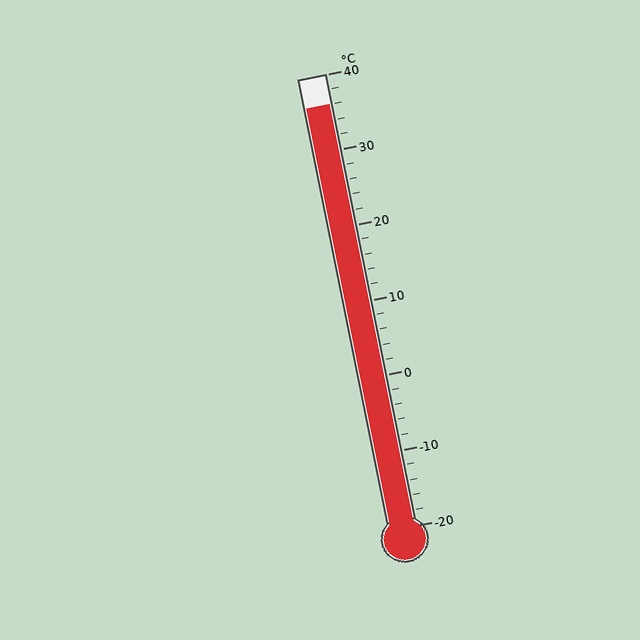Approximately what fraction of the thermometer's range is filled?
The thermometer is filled to approximately 95% of its range.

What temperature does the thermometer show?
The thermometer shows approximately 36°C.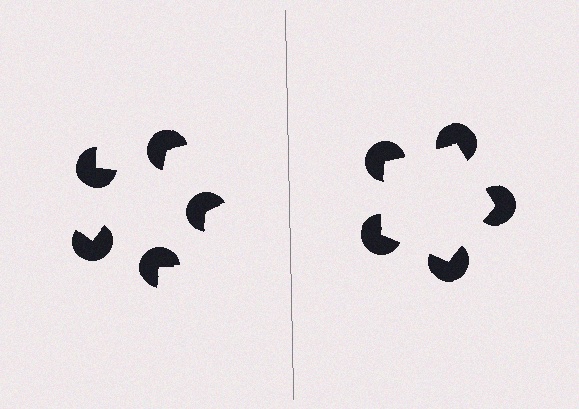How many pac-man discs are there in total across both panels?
10 — 5 on each side.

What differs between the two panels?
The pac-man discs are positioned identically on both sides; only the wedge orientations differ. On the right they align to a pentagon; on the left they are misaligned.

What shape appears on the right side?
An illusory pentagon.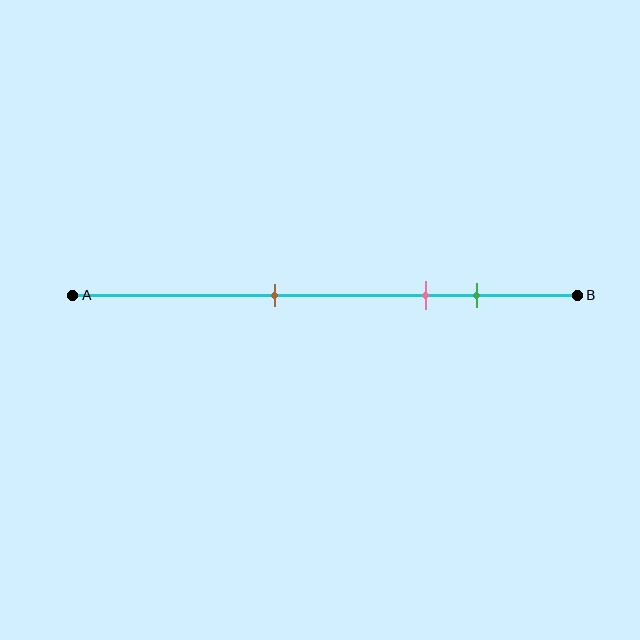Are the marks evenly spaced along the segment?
No, the marks are not evenly spaced.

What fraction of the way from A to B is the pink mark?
The pink mark is approximately 70% (0.7) of the way from A to B.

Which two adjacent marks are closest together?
The pink and green marks are the closest adjacent pair.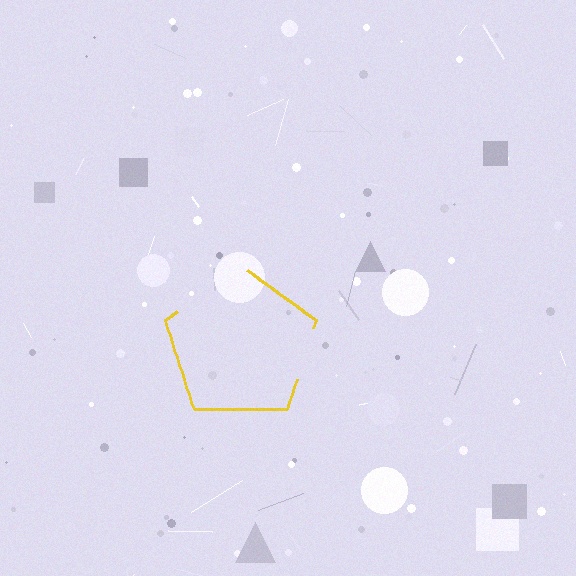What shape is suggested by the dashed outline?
The dashed outline suggests a pentagon.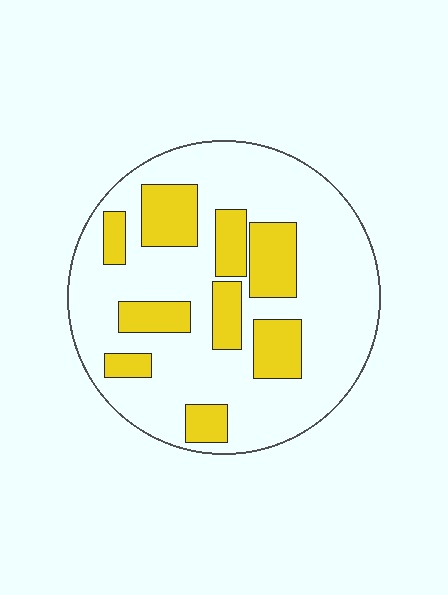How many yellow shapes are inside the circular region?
9.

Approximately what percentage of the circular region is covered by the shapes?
Approximately 25%.